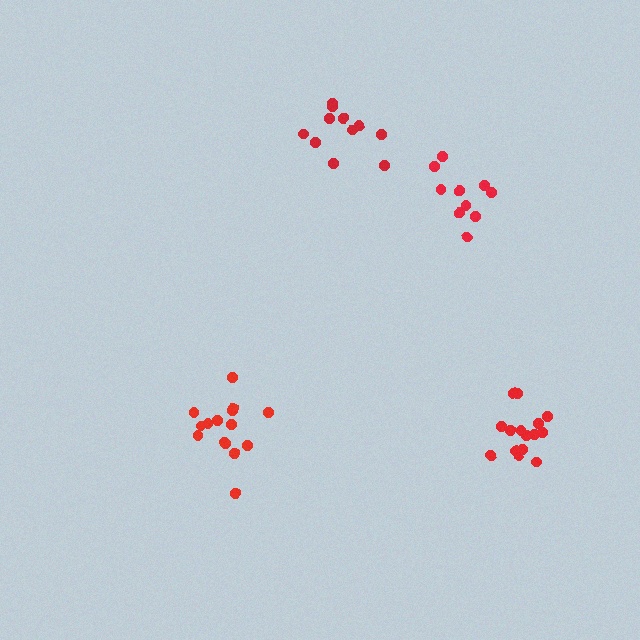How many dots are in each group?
Group 1: 15 dots, Group 2: 11 dots, Group 3: 10 dots, Group 4: 15 dots (51 total).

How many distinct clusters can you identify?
There are 4 distinct clusters.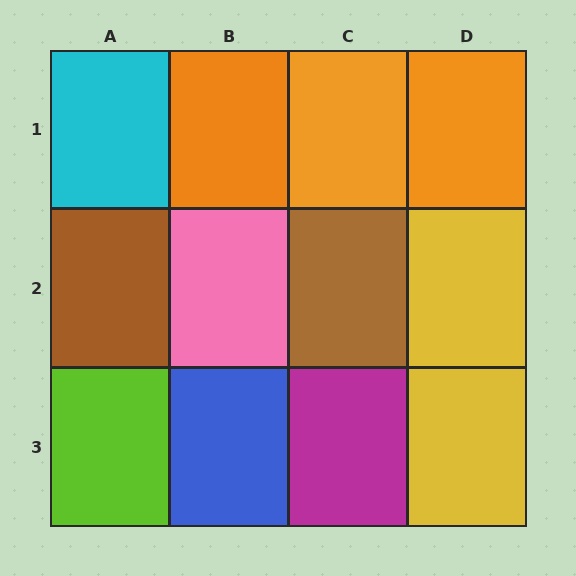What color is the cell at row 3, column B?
Blue.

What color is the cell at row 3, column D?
Yellow.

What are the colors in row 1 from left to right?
Cyan, orange, orange, orange.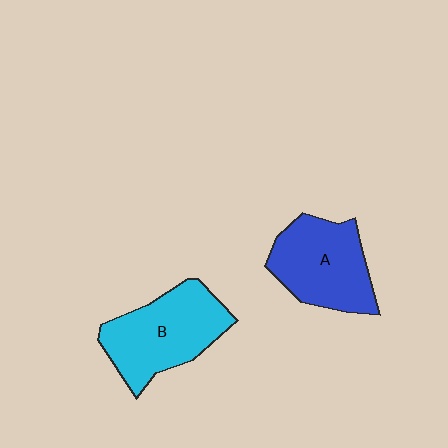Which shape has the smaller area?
Shape A (blue).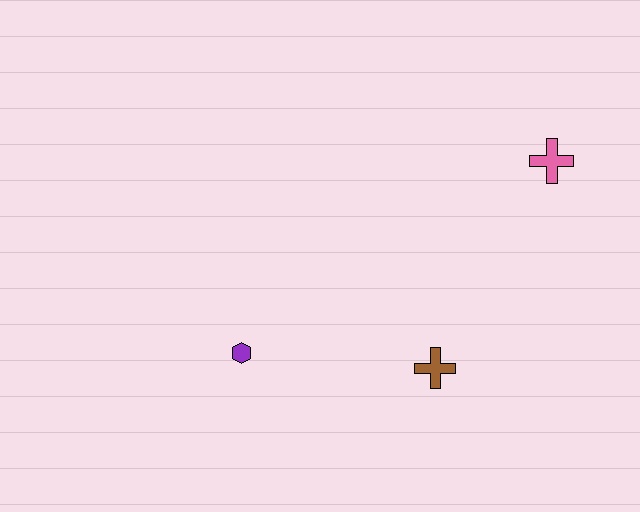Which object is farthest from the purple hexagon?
The pink cross is farthest from the purple hexagon.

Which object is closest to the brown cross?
The purple hexagon is closest to the brown cross.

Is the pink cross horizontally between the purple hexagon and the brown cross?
No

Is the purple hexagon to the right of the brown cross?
No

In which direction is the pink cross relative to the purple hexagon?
The pink cross is to the right of the purple hexagon.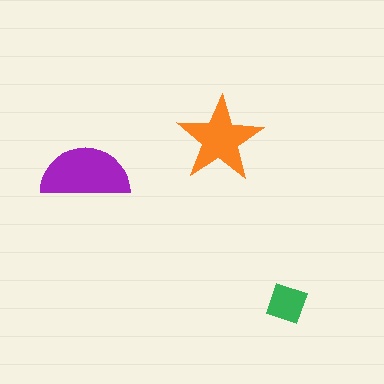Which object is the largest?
The purple semicircle.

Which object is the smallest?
The green square.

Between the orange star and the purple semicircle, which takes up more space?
The purple semicircle.